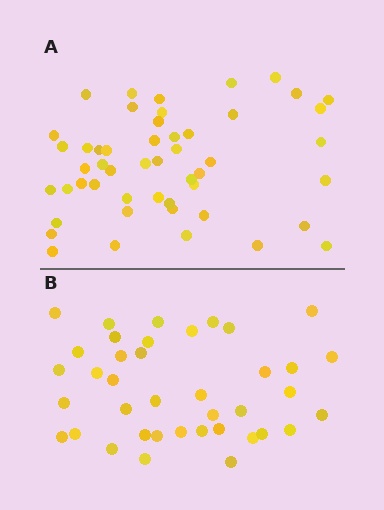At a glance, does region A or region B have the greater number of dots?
Region A (the top region) has more dots.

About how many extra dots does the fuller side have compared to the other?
Region A has roughly 12 or so more dots than region B.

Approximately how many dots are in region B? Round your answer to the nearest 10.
About 40 dots. (The exact count is 39, which rounds to 40.)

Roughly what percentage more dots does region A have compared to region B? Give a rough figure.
About 30% more.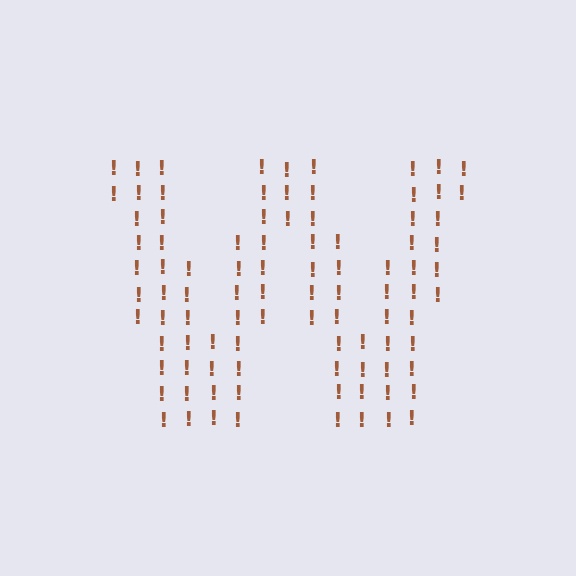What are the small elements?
The small elements are exclamation marks.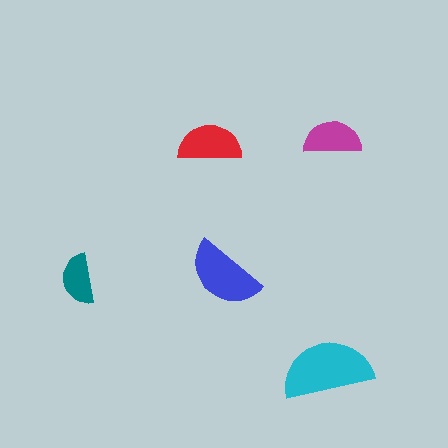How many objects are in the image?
There are 5 objects in the image.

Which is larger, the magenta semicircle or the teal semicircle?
The magenta one.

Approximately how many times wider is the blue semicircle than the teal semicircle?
About 1.5 times wider.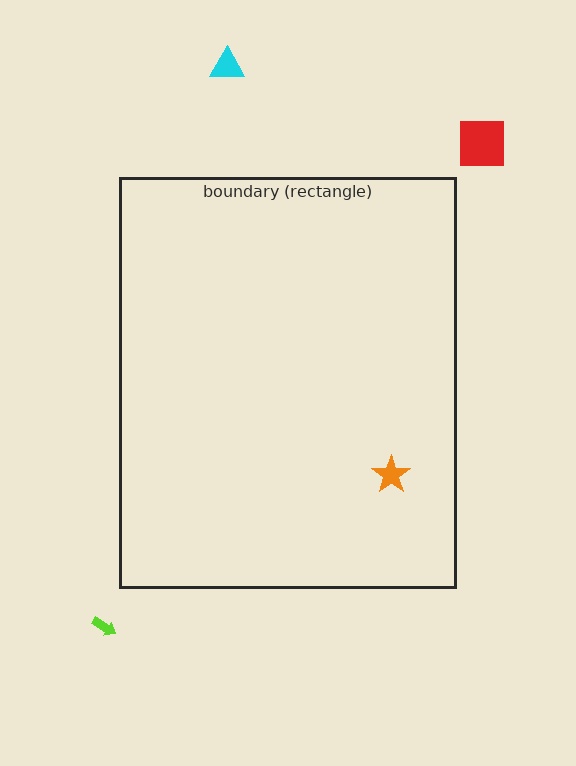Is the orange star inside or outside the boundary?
Inside.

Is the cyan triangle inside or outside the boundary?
Outside.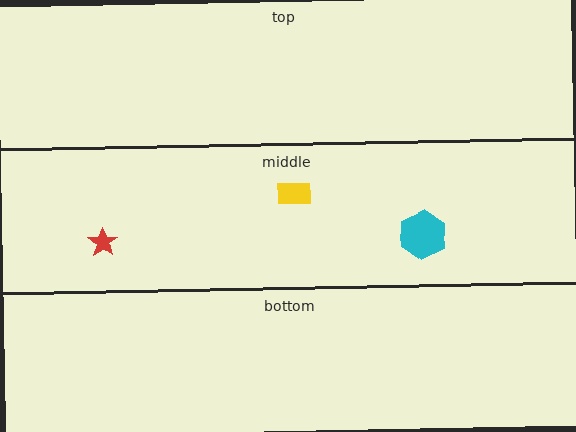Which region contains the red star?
The middle region.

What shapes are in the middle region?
The cyan hexagon, the yellow rectangle, the red star.